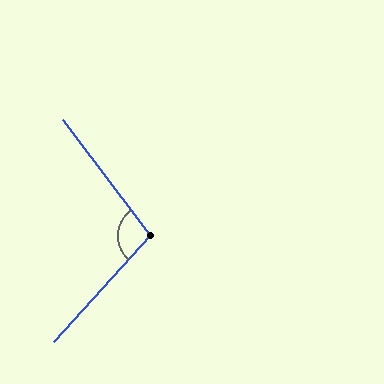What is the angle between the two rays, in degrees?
Approximately 101 degrees.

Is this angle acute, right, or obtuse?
It is obtuse.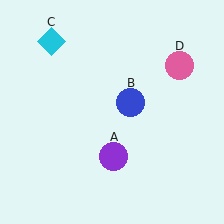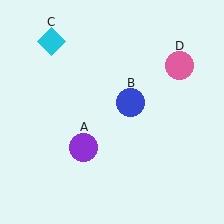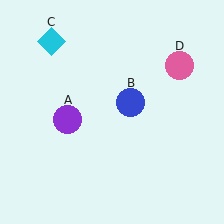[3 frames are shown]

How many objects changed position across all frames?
1 object changed position: purple circle (object A).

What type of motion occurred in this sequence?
The purple circle (object A) rotated clockwise around the center of the scene.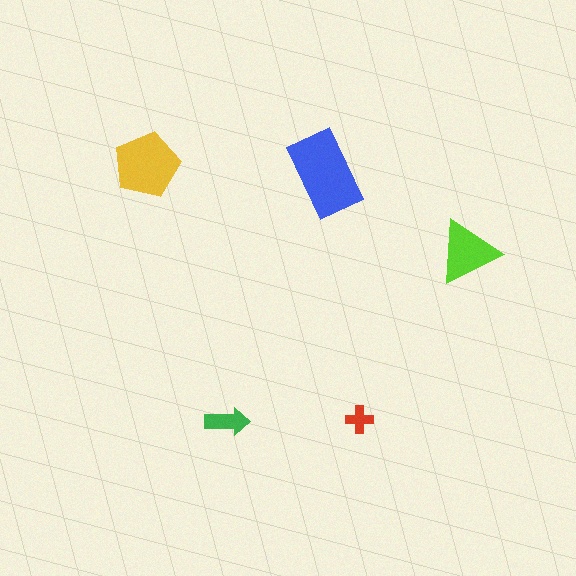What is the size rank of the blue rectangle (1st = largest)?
1st.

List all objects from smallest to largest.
The red cross, the green arrow, the lime triangle, the yellow pentagon, the blue rectangle.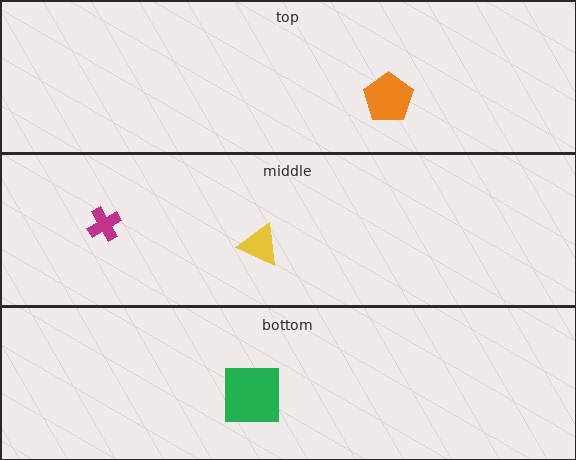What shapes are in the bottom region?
The green square.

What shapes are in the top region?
The orange pentagon.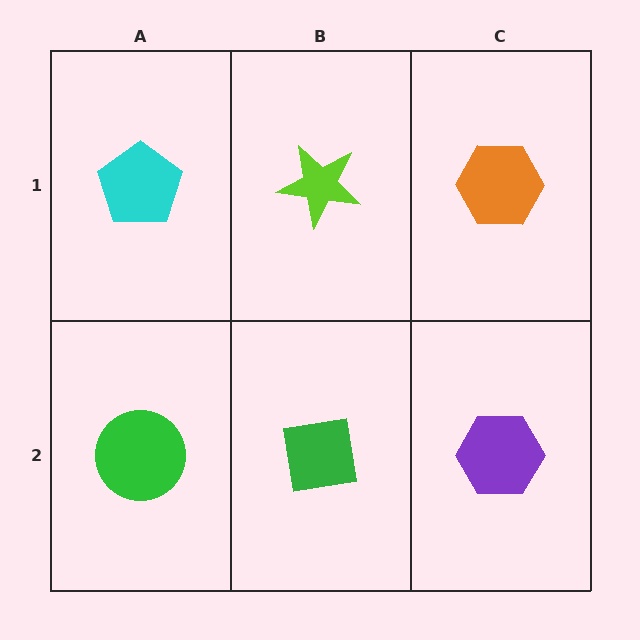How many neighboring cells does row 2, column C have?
2.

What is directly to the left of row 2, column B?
A green circle.